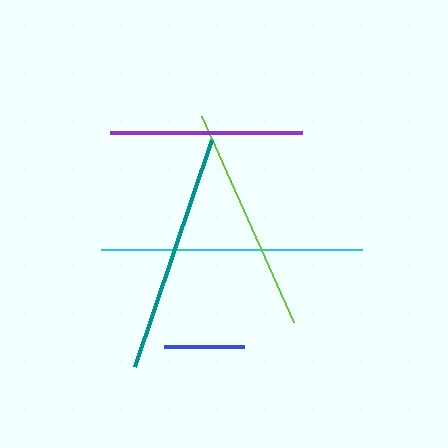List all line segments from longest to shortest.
From longest to shortest: cyan, teal, lime, purple, blue.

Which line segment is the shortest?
The blue line is the shortest at approximately 80 pixels.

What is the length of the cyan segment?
The cyan segment is approximately 260 pixels long.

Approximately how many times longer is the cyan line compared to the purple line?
The cyan line is approximately 1.4 times the length of the purple line.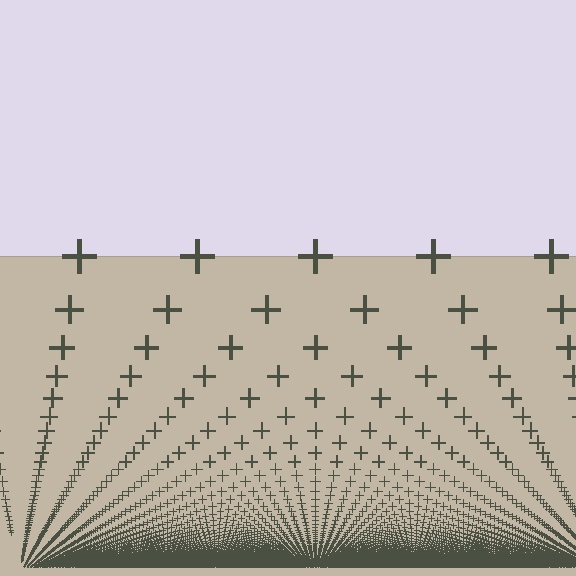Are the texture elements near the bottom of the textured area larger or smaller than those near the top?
Smaller. The gradient is inverted — elements near the bottom are smaller and denser.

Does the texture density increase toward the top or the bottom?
Density increases toward the bottom.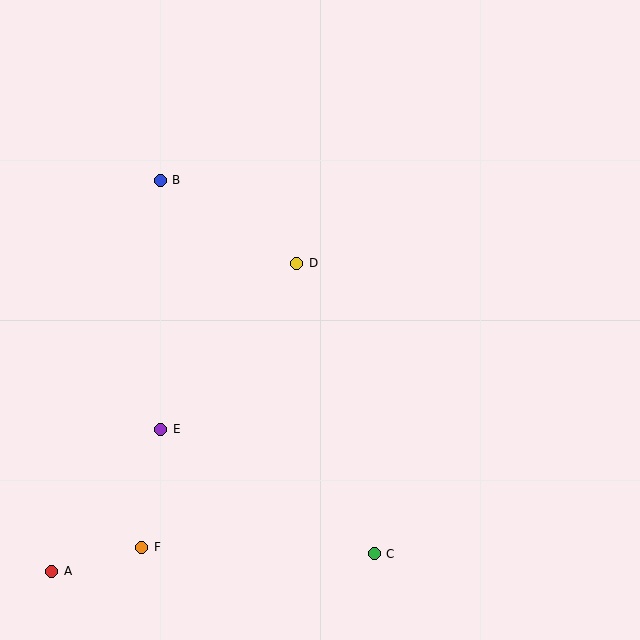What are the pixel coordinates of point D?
Point D is at (297, 263).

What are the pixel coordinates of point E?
Point E is at (161, 429).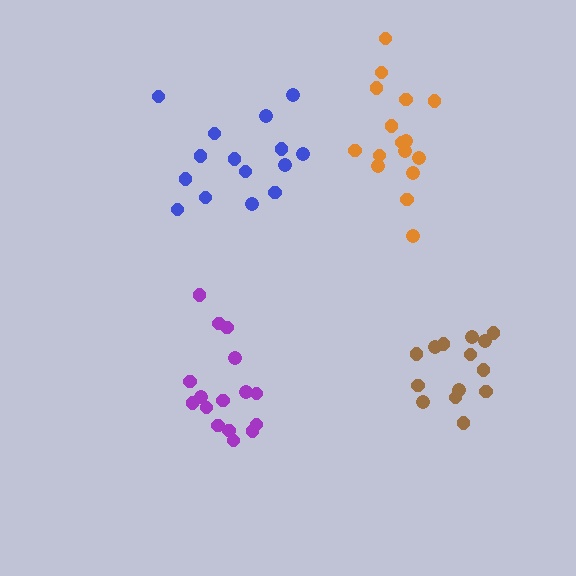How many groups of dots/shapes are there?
There are 4 groups.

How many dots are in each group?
Group 1: 14 dots, Group 2: 16 dots, Group 3: 15 dots, Group 4: 16 dots (61 total).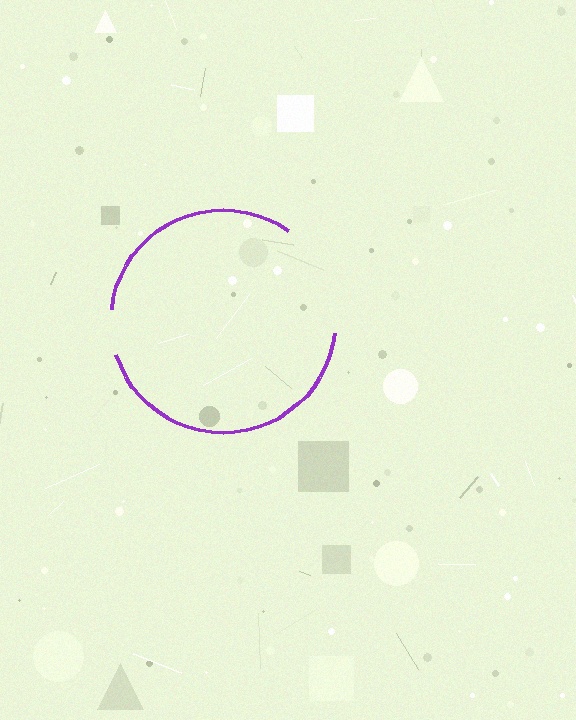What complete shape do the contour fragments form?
The contour fragments form a circle.